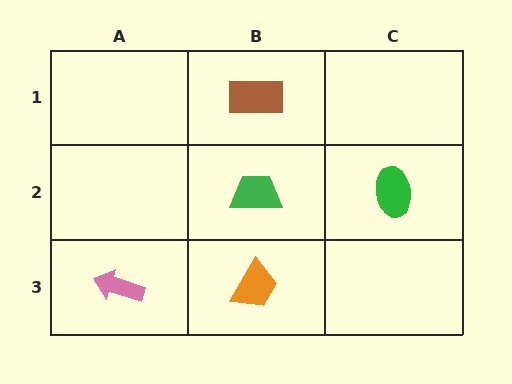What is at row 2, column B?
A green trapezoid.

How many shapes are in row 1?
1 shape.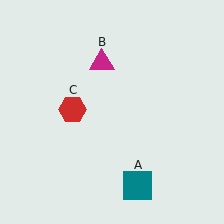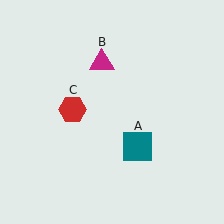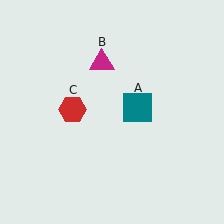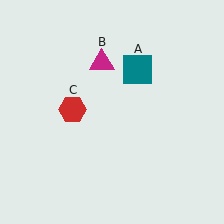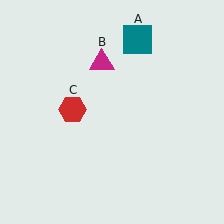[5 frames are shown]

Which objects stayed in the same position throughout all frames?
Magenta triangle (object B) and red hexagon (object C) remained stationary.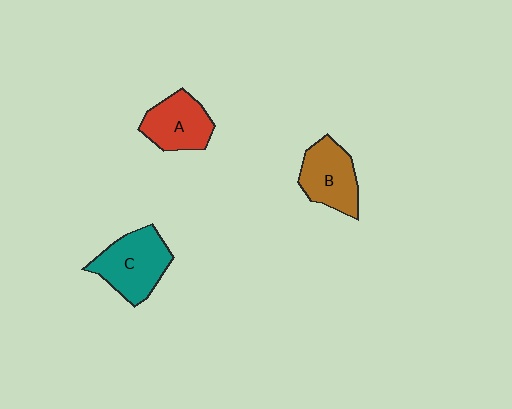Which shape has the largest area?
Shape C (teal).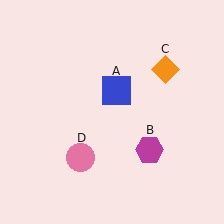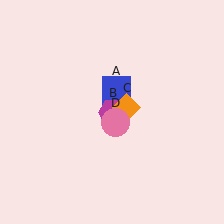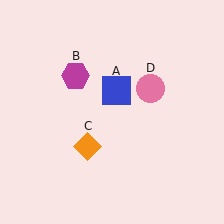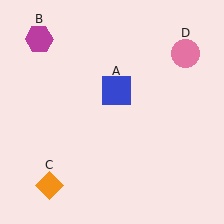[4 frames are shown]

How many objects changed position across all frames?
3 objects changed position: magenta hexagon (object B), orange diamond (object C), pink circle (object D).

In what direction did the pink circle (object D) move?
The pink circle (object D) moved up and to the right.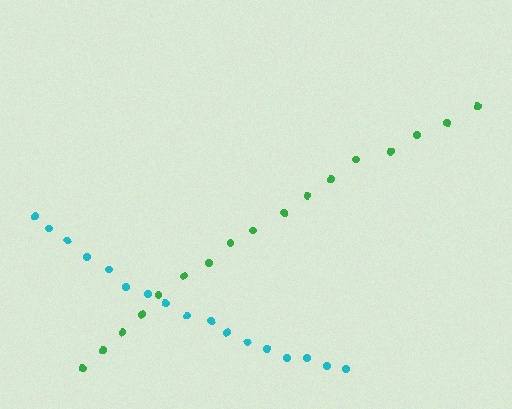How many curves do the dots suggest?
There are 2 distinct paths.